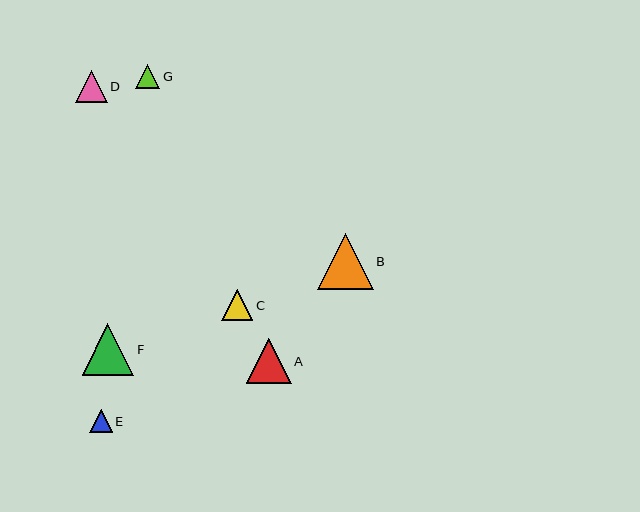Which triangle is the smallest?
Triangle E is the smallest with a size of approximately 23 pixels.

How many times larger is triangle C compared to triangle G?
Triangle C is approximately 1.3 times the size of triangle G.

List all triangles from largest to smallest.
From largest to smallest: B, F, A, C, D, G, E.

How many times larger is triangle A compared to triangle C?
Triangle A is approximately 1.4 times the size of triangle C.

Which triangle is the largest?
Triangle B is the largest with a size of approximately 56 pixels.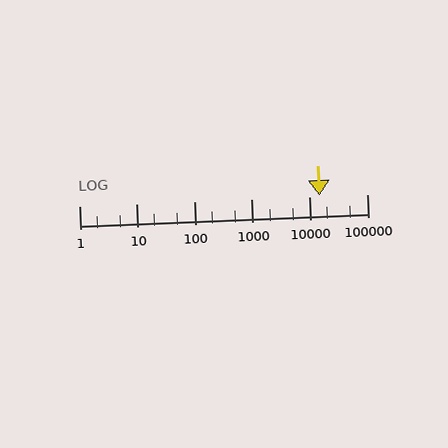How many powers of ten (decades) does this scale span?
The scale spans 5 decades, from 1 to 100000.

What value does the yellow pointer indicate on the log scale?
The pointer indicates approximately 15000.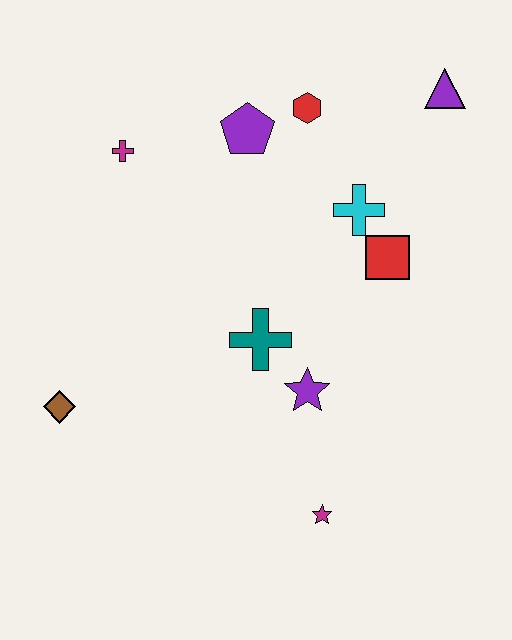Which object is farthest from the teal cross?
The purple triangle is farthest from the teal cross.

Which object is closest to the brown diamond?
The teal cross is closest to the brown diamond.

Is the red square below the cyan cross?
Yes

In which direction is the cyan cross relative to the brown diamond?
The cyan cross is to the right of the brown diamond.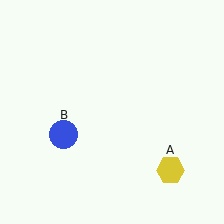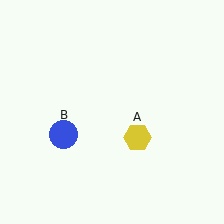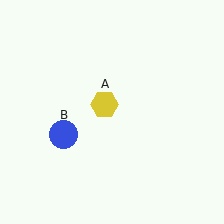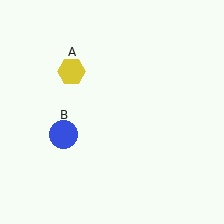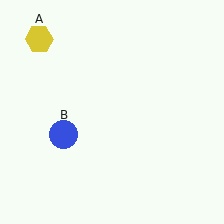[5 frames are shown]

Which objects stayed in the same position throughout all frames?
Blue circle (object B) remained stationary.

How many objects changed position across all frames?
1 object changed position: yellow hexagon (object A).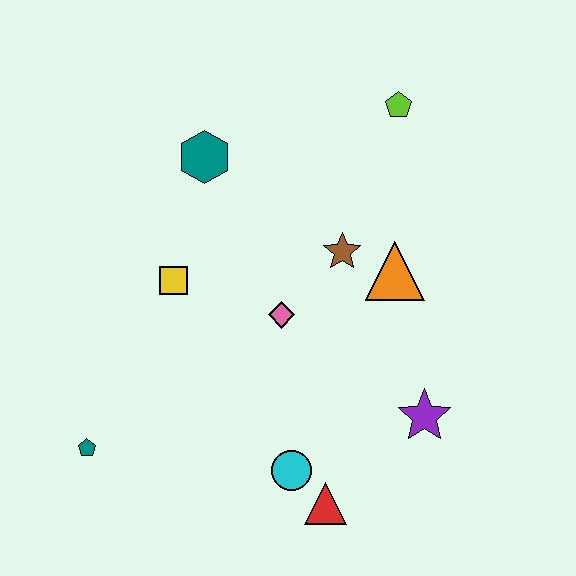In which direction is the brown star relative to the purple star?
The brown star is above the purple star.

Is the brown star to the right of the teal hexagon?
Yes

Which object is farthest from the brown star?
The teal pentagon is farthest from the brown star.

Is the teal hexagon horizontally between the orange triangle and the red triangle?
No